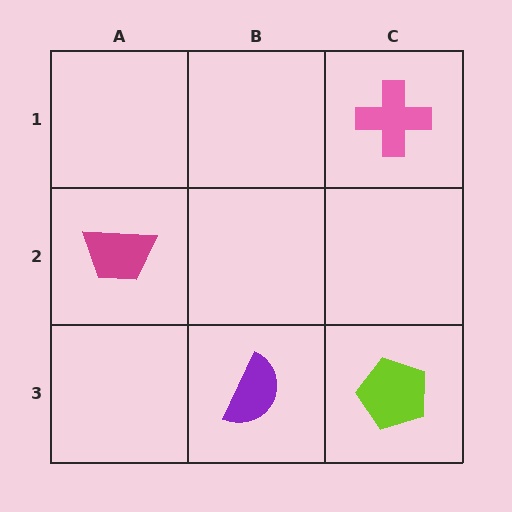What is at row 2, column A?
A magenta trapezoid.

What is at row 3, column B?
A purple semicircle.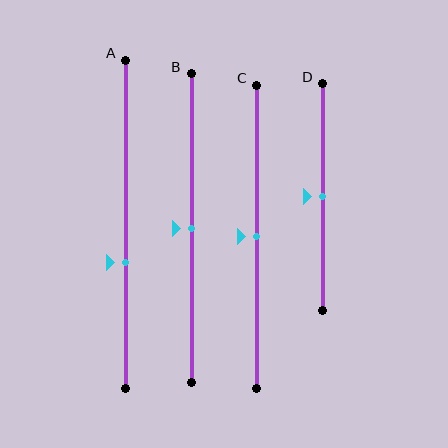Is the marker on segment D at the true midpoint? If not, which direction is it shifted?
Yes, the marker on segment D is at the true midpoint.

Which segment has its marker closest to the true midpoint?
Segment B has its marker closest to the true midpoint.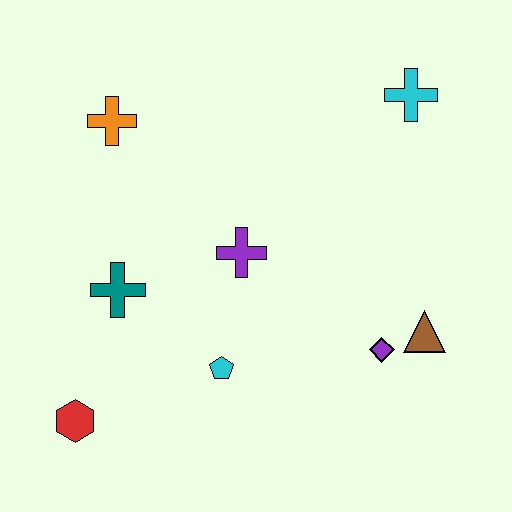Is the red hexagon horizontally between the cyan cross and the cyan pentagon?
No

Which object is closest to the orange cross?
The teal cross is closest to the orange cross.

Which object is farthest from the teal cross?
The cyan cross is farthest from the teal cross.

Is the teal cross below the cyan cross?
Yes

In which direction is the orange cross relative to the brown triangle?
The orange cross is to the left of the brown triangle.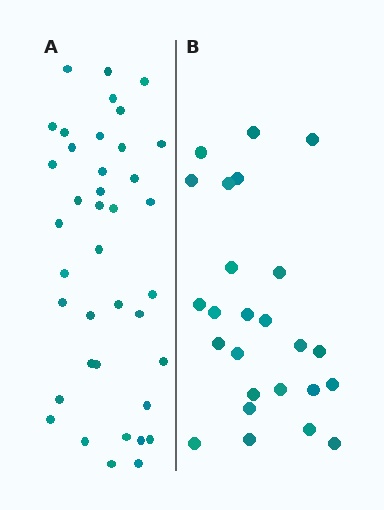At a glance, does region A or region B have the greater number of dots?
Region A (the left region) has more dots.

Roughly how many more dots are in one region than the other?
Region A has approximately 15 more dots than region B.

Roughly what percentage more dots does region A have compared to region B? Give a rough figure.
About 55% more.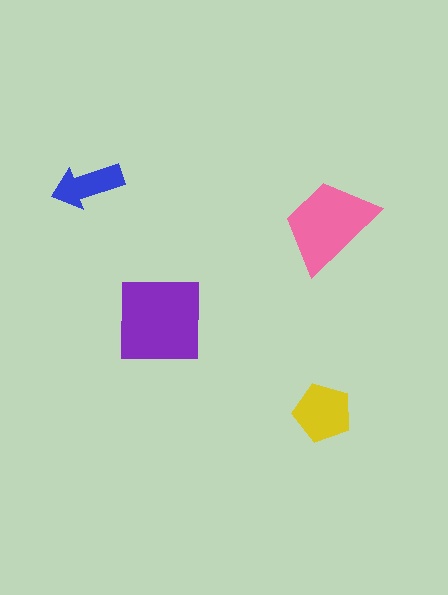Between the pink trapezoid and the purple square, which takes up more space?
The purple square.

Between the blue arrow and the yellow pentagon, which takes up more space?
The yellow pentagon.